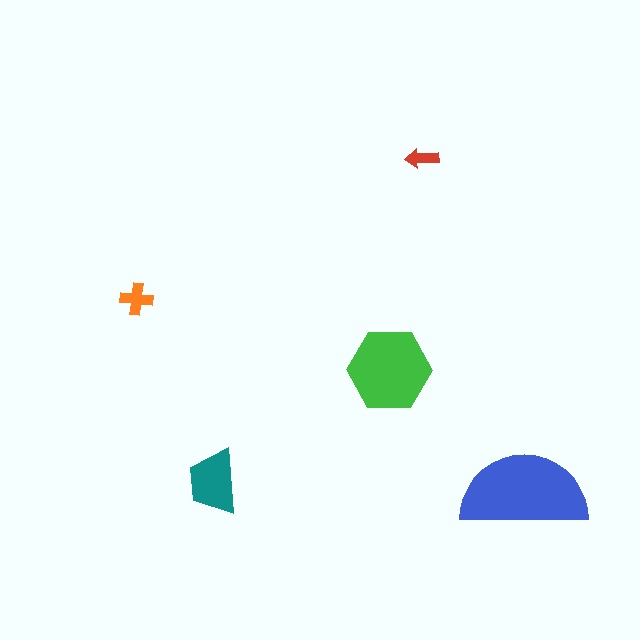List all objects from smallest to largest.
The red arrow, the orange cross, the teal trapezoid, the green hexagon, the blue semicircle.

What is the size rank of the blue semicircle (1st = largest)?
1st.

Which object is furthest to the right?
The blue semicircle is rightmost.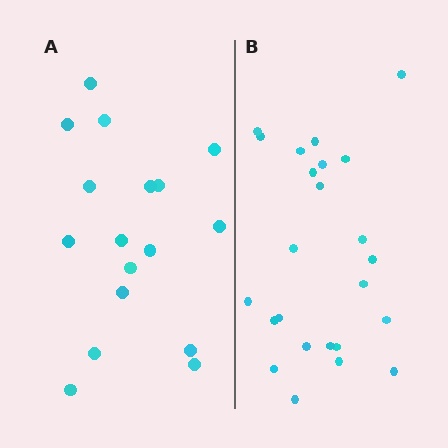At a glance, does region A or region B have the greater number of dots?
Region B (the right region) has more dots.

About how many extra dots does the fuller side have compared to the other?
Region B has roughly 8 or so more dots than region A.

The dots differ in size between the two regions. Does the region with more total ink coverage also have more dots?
No. Region A has more total ink coverage because its dots are larger, but region B actually contains more individual dots. Total area can be misleading — the number of items is what matters here.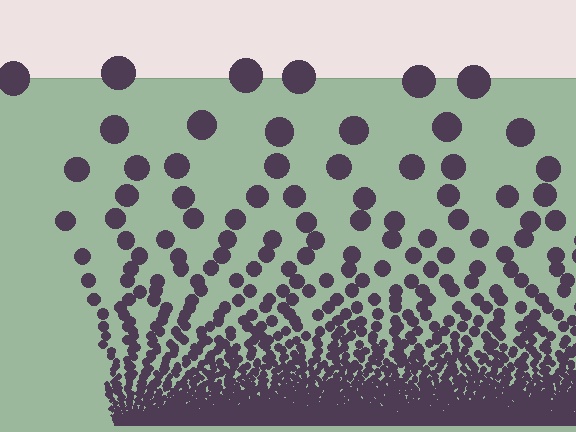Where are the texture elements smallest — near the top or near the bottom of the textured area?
Near the bottom.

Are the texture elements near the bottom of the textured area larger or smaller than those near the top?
Smaller. The gradient is inverted — elements near the bottom are smaller and denser.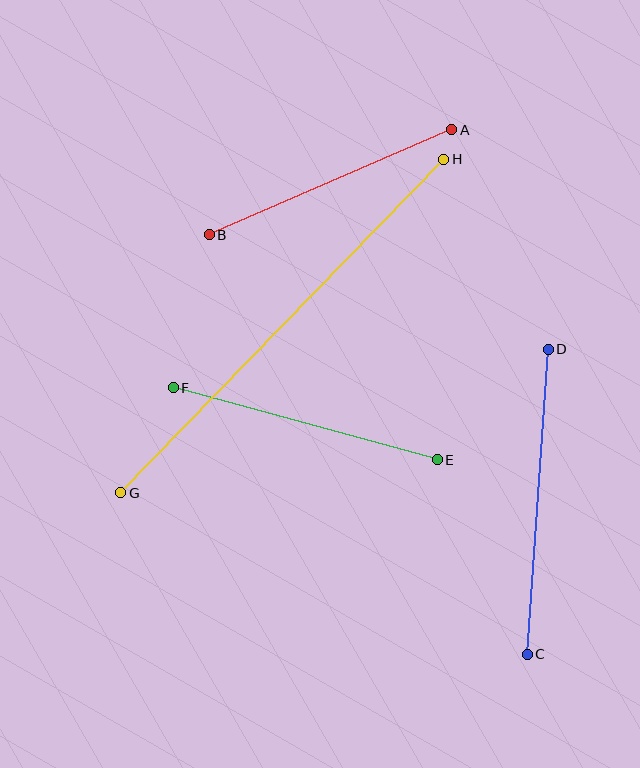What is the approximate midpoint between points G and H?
The midpoint is at approximately (282, 326) pixels.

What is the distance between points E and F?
The distance is approximately 274 pixels.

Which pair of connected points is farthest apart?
Points G and H are farthest apart.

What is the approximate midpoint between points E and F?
The midpoint is at approximately (305, 424) pixels.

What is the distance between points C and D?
The distance is approximately 306 pixels.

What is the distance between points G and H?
The distance is approximately 464 pixels.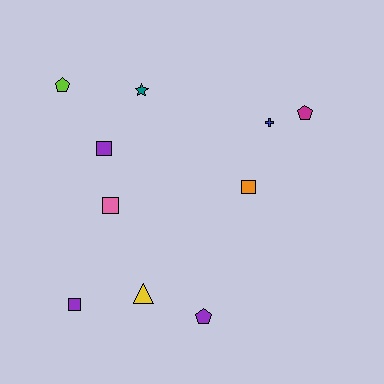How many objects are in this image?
There are 10 objects.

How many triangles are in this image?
There is 1 triangle.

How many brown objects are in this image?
There are no brown objects.